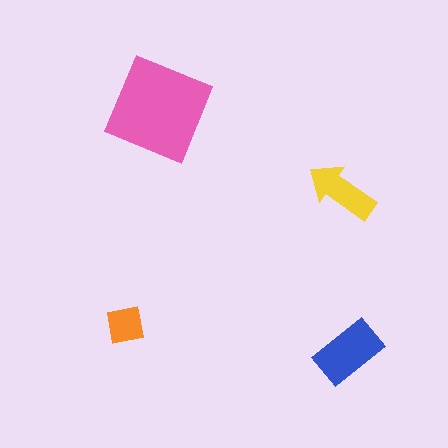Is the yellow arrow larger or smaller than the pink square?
Smaller.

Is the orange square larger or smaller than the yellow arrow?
Smaller.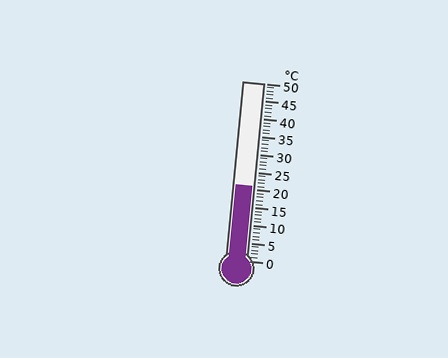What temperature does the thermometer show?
The thermometer shows approximately 21°C.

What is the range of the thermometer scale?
The thermometer scale ranges from 0°C to 50°C.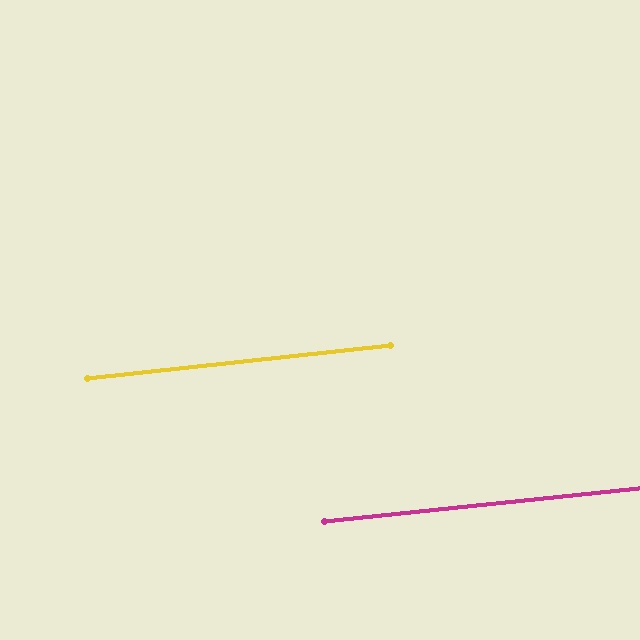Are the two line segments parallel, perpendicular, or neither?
Parallel — their directions differ by only 0.2°.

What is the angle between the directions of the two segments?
Approximately 0 degrees.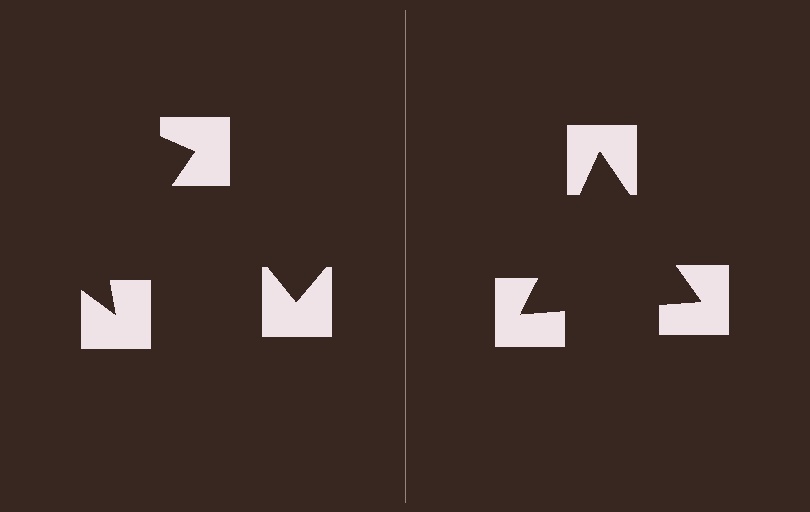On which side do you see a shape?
An illusory triangle appears on the right side. On the left side the wedge cuts are rotated, so no coherent shape forms.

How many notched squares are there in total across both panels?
6 — 3 on each side.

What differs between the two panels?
The notched squares are positioned identically on both sides; only the wedge orientations differ. On the right they align to a triangle; on the left they are misaligned.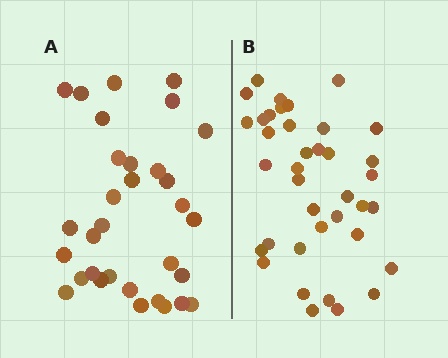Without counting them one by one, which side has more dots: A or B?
Region B (the right region) has more dots.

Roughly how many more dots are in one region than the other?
Region B has about 6 more dots than region A.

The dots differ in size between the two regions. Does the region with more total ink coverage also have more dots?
No. Region A has more total ink coverage because its dots are larger, but region B actually contains more individual dots. Total area can be misleading — the number of items is what matters here.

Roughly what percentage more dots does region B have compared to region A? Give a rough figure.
About 20% more.